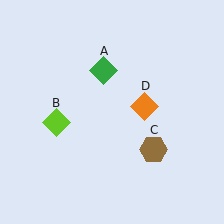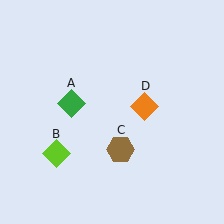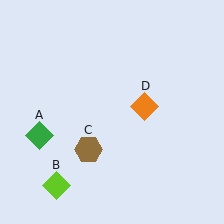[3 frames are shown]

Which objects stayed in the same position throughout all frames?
Orange diamond (object D) remained stationary.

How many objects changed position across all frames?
3 objects changed position: green diamond (object A), lime diamond (object B), brown hexagon (object C).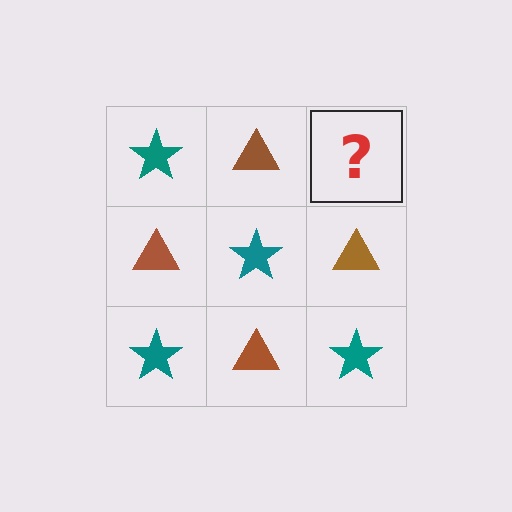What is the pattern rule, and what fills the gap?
The rule is that it alternates teal star and brown triangle in a checkerboard pattern. The gap should be filled with a teal star.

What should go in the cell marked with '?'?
The missing cell should contain a teal star.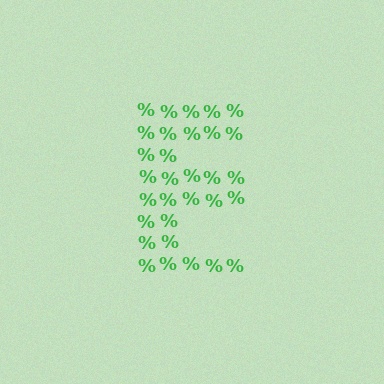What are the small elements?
The small elements are percent signs.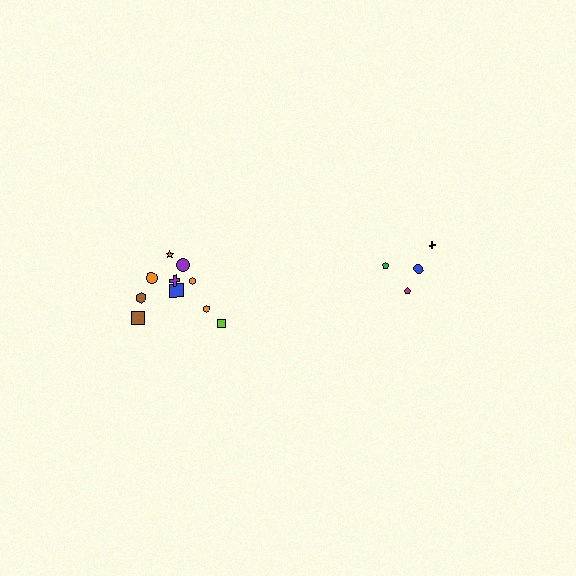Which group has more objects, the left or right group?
The left group.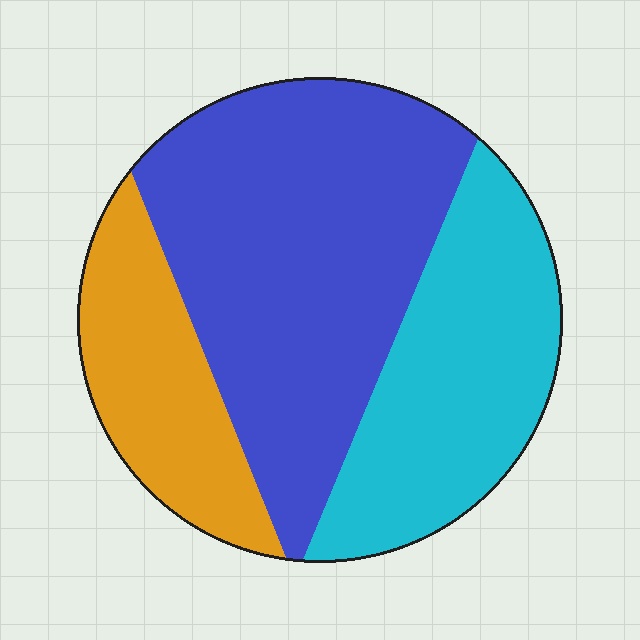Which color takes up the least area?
Orange, at roughly 20%.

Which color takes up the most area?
Blue, at roughly 50%.